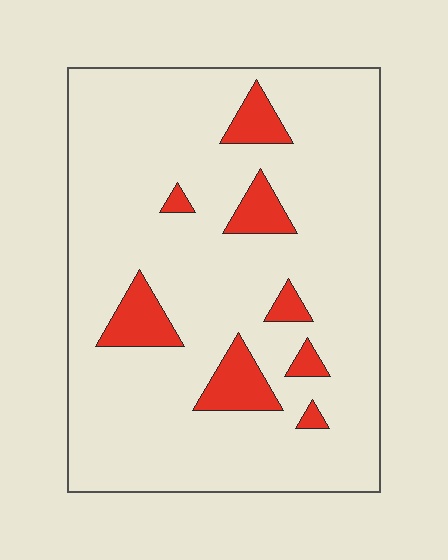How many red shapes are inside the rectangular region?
8.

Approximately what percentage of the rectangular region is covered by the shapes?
Approximately 10%.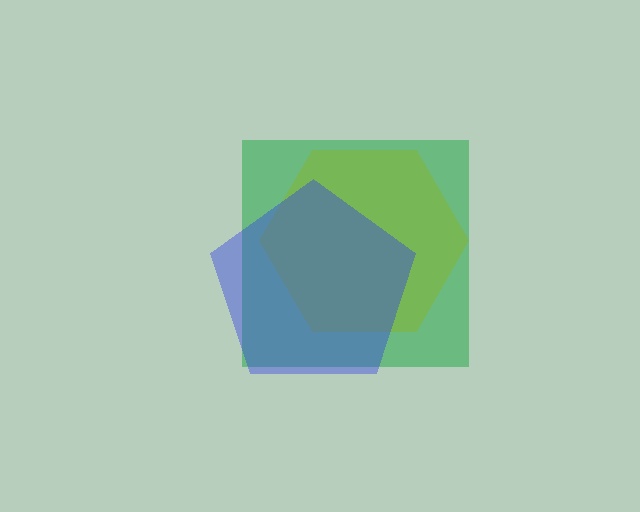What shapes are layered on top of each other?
The layered shapes are: a yellow hexagon, a green square, a blue pentagon.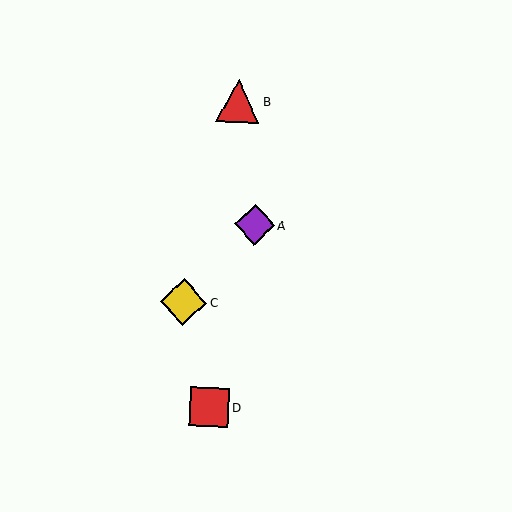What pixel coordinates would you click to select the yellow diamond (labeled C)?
Click at (183, 302) to select the yellow diamond C.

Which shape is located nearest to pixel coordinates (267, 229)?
The purple diamond (labeled A) at (255, 225) is nearest to that location.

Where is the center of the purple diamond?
The center of the purple diamond is at (255, 225).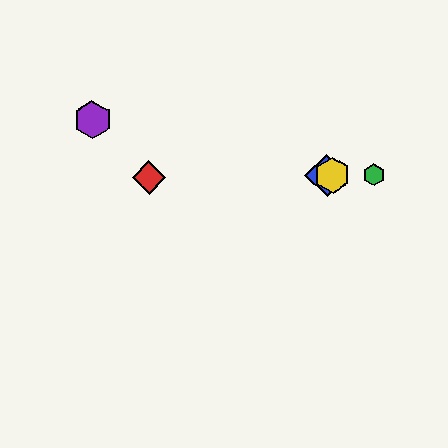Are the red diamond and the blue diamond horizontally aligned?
Yes, both are at y≈178.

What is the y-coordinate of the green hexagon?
The green hexagon is at y≈175.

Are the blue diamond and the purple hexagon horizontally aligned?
No, the blue diamond is at y≈175 and the purple hexagon is at y≈119.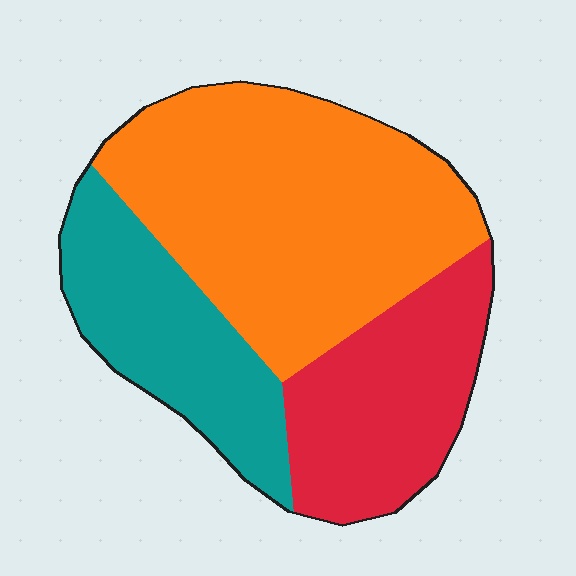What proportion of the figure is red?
Red takes up about one quarter (1/4) of the figure.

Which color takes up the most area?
Orange, at roughly 50%.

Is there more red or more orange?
Orange.